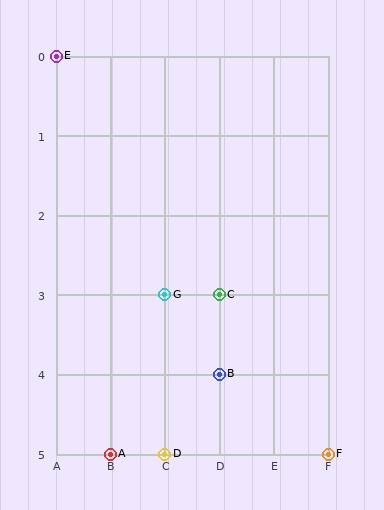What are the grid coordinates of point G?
Point G is at grid coordinates (C, 3).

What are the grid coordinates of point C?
Point C is at grid coordinates (D, 3).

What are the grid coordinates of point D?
Point D is at grid coordinates (C, 5).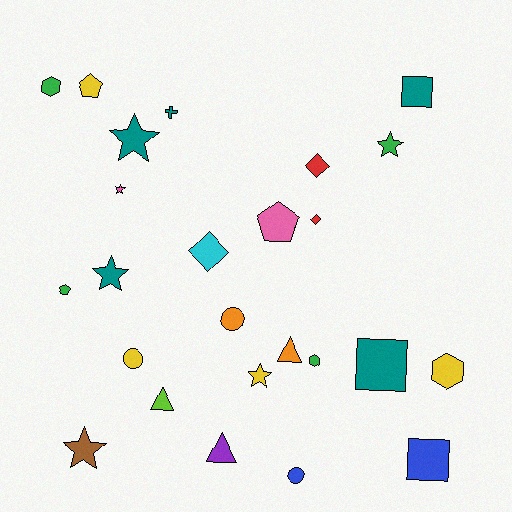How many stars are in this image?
There are 6 stars.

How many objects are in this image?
There are 25 objects.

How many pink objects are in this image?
There are 2 pink objects.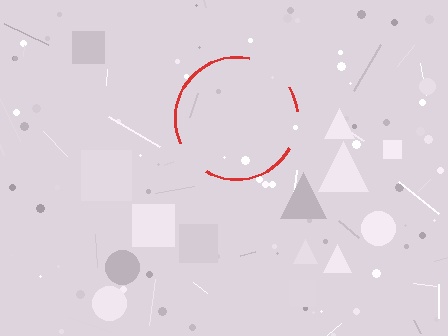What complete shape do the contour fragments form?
The contour fragments form a circle.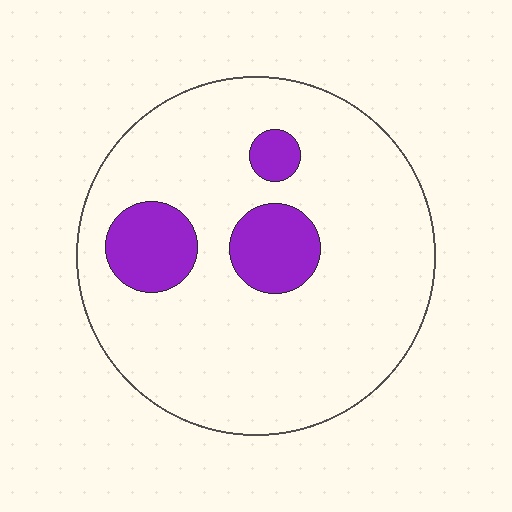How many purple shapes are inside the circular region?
3.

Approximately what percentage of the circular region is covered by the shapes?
Approximately 15%.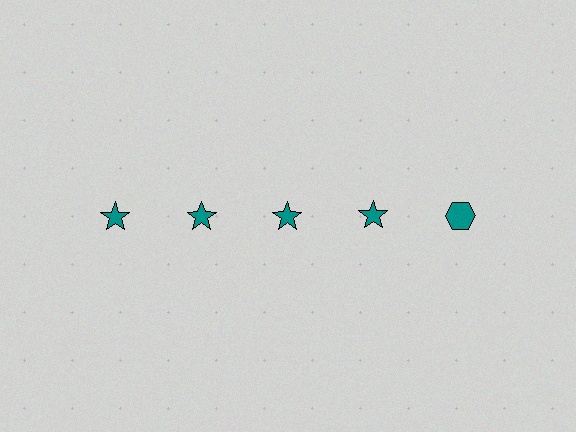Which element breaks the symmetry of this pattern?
The teal hexagon in the top row, rightmost column breaks the symmetry. All other shapes are teal stars.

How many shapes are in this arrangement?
There are 5 shapes arranged in a grid pattern.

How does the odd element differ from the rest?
It has a different shape: hexagon instead of star.